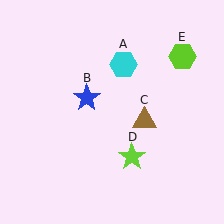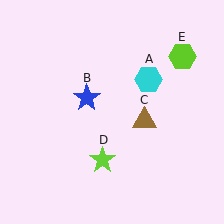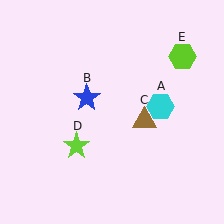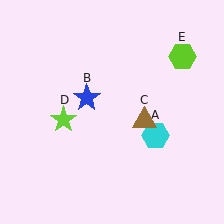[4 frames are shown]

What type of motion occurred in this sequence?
The cyan hexagon (object A), lime star (object D) rotated clockwise around the center of the scene.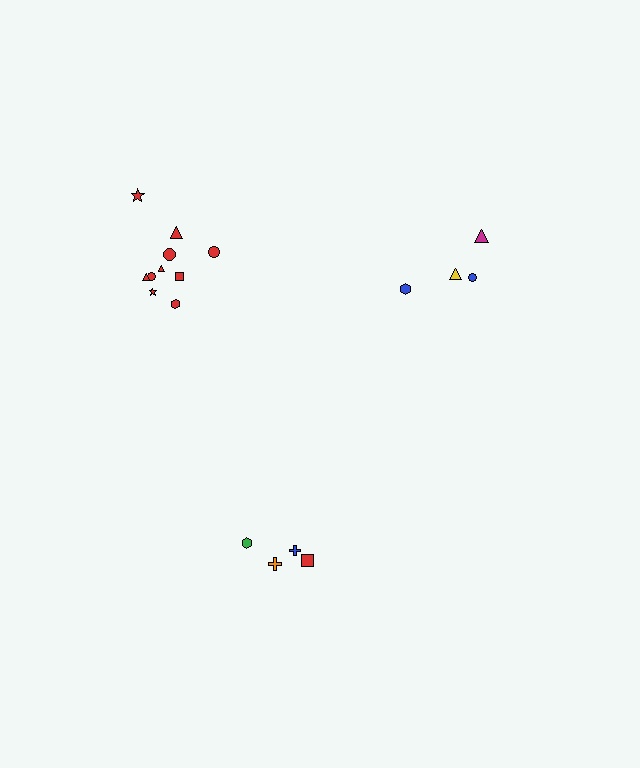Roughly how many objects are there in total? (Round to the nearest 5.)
Roughly 20 objects in total.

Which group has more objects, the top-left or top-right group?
The top-left group.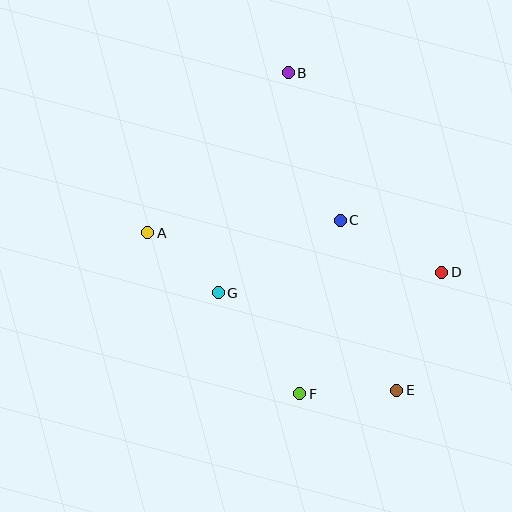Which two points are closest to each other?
Points A and G are closest to each other.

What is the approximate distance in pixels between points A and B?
The distance between A and B is approximately 213 pixels.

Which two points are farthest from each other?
Points B and E are farthest from each other.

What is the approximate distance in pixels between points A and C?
The distance between A and C is approximately 193 pixels.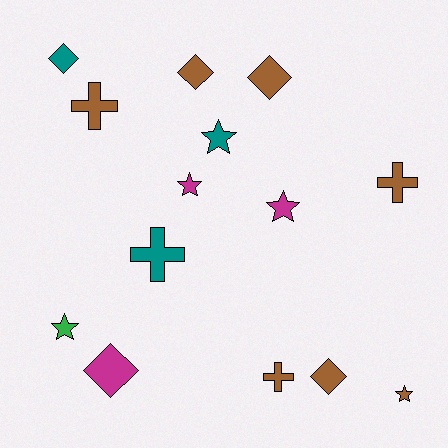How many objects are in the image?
There are 14 objects.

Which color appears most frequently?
Brown, with 7 objects.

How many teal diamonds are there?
There is 1 teal diamond.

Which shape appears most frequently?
Diamond, with 5 objects.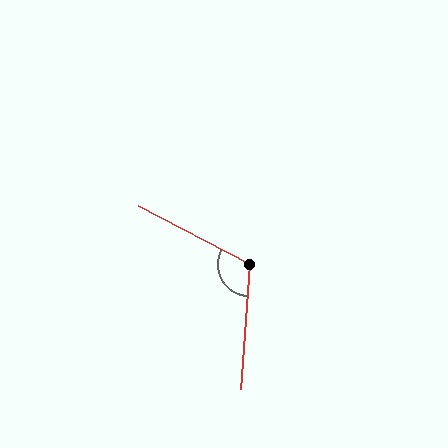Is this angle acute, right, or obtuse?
It is obtuse.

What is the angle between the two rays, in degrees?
Approximately 114 degrees.